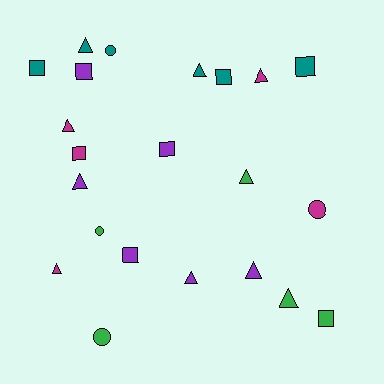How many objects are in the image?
There are 22 objects.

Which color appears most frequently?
Purple, with 6 objects.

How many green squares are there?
There is 1 green square.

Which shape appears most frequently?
Triangle, with 10 objects.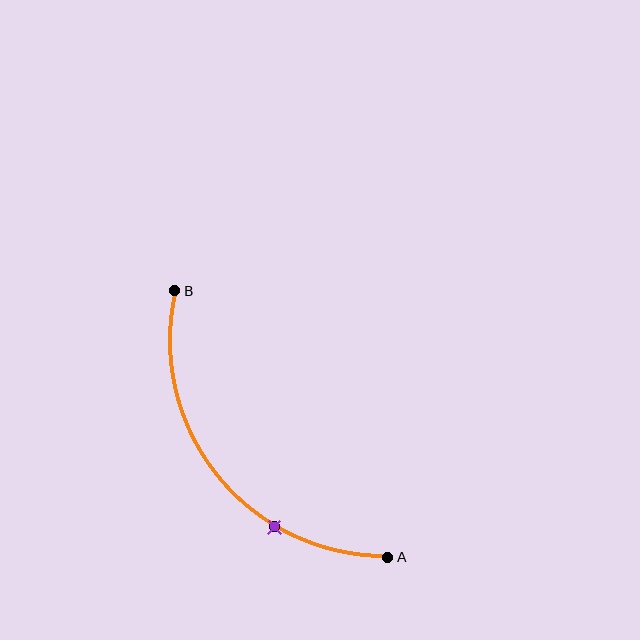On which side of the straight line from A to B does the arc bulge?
The arc bulges below and to the left of the straight line connecting A and B.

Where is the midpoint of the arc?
The arc midpoint is the point on the curve farthest from the straight line joining A and B. It sits below and to the left of that line.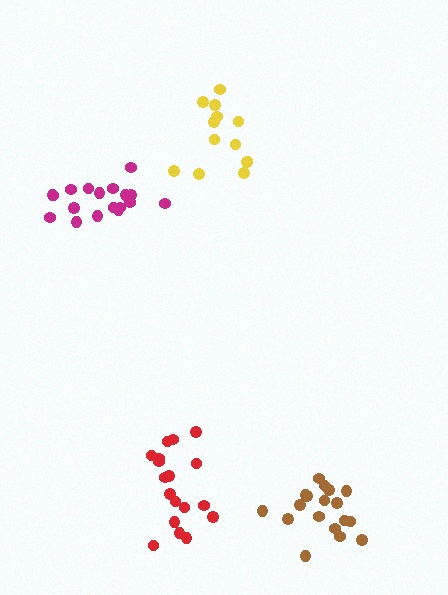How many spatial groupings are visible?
There are 4 spatial groupings.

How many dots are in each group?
Group 1: 18 dots, Group 2: 18 dots, Group 3: 13 dots, Group 4: 18 dots (67 total).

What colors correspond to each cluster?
The clusters are colored: red, brown, yellow, magenta.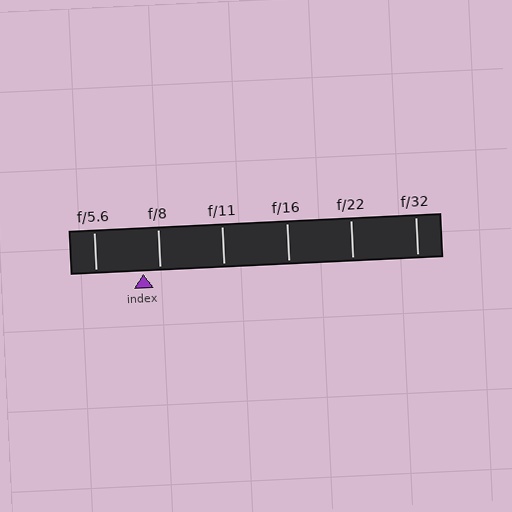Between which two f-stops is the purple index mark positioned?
The index mark is between f/5.6 and f/8.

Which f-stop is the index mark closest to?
The index mark is closest to f/8.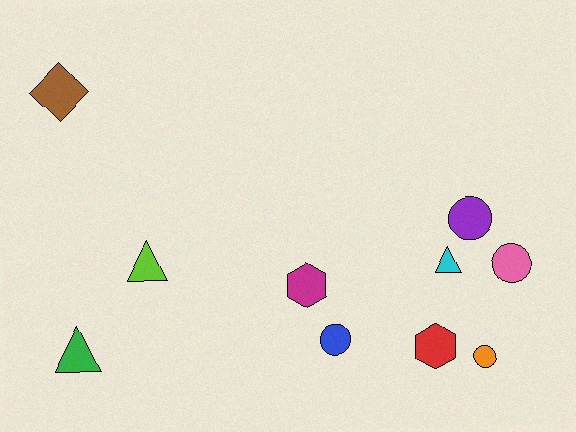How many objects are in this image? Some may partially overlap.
There are 10 objects.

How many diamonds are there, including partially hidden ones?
There is 1 diamond.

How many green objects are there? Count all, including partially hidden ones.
There is 1 green object.